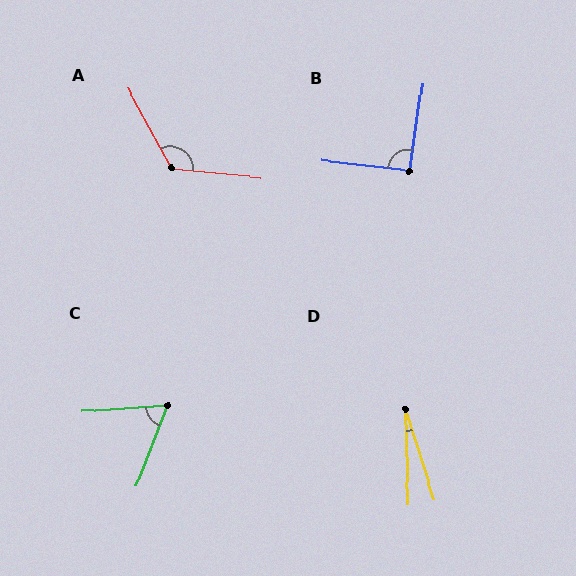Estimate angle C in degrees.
Approximately 65 degrees.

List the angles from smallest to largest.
D (16°), C (65°), B (92°), A (124°).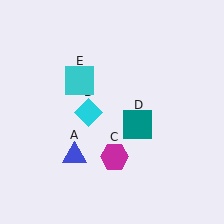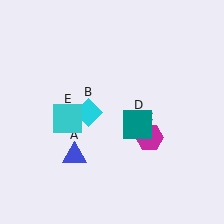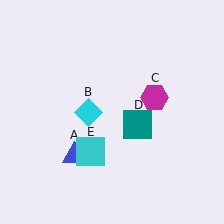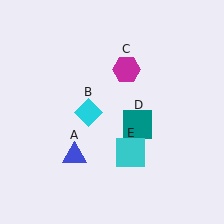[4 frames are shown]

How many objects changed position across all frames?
2 objects changed position: magenta hexagon (object C), cyan square (object E).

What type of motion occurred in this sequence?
The magenta hexagon (object C), cyan square (object E) rotated counterclockwise around the center of the scene.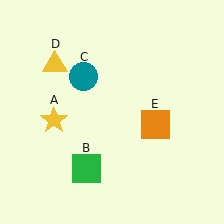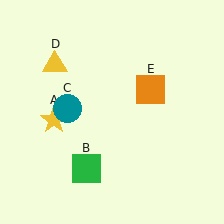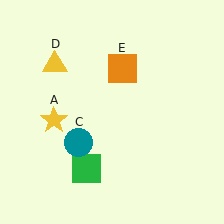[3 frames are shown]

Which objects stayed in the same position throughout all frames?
Yellow star (object A) and green square (object B) and yellow triangle (object D) remained stationary.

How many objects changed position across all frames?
2 objects changed position: teal circle (object C), orange square (object E).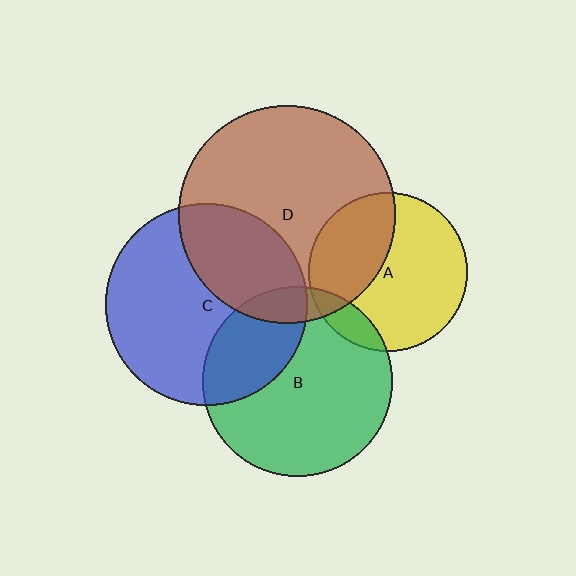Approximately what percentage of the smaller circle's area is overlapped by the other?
Approximately 35%.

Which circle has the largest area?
Circle D (brown).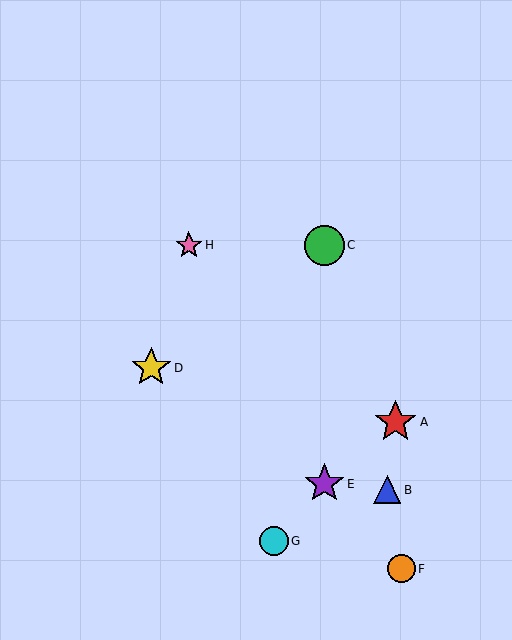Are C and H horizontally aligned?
Yes, both are at y≈245.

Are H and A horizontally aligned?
No, H is at y≈245 and A is at y≈422.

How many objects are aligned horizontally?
2 objects (C, H) are aligned horizontally.